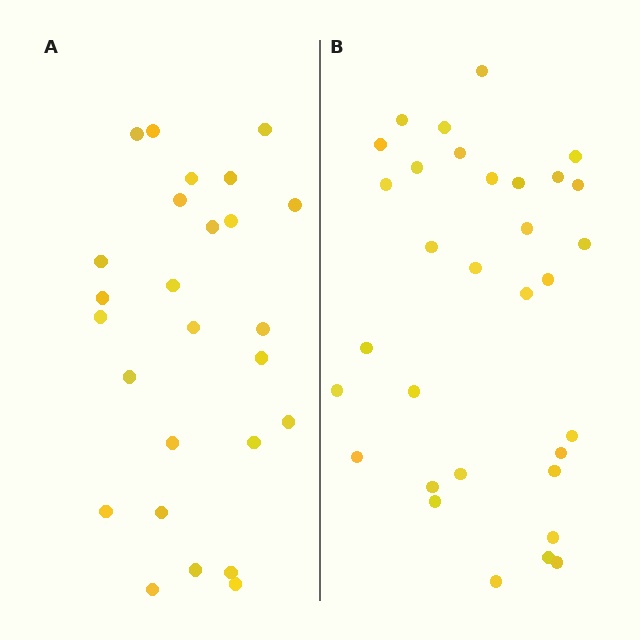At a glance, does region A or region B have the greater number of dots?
Region B (the right region) has more dots.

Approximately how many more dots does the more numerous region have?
Region B has about 6 more dots than region A.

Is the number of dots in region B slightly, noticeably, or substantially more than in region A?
Region B has only slightly more — the two regions are fairly close. The ratio is roughly 1.2 to 1.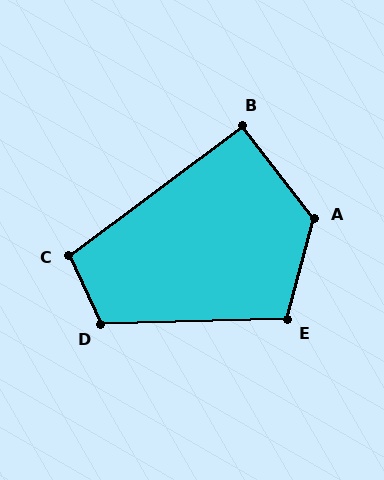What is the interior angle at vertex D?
Approximately 114 degrees (obtuse).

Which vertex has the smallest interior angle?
B, at approximately 91 degrees.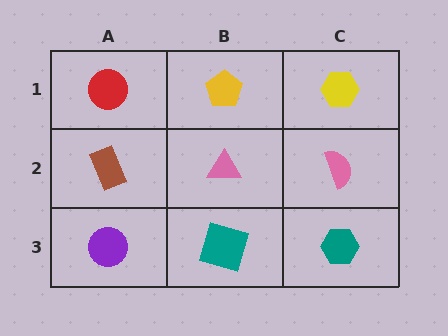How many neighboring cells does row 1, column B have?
3.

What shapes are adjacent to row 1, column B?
A pink triangle (row 2, column B), a red circle (row 1, column A), a yellow hexagon (row 1, column C).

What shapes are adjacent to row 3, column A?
A brown rectangle (row 2, column A), a teal square (row 3, column B).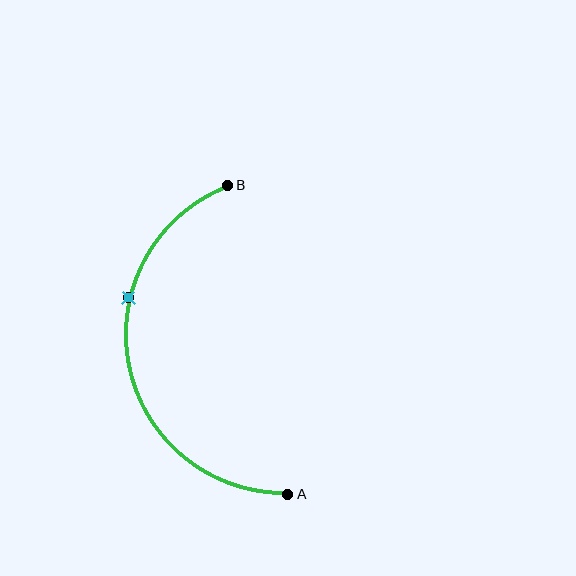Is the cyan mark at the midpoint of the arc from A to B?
No. The cyan mark lies on the arc but is closer to endpoint B. The arc midpoint would be at the point on the curve equidistant along the arc from both A and B.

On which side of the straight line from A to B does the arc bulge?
The arc bulges to the left of the straight line connecting A and B.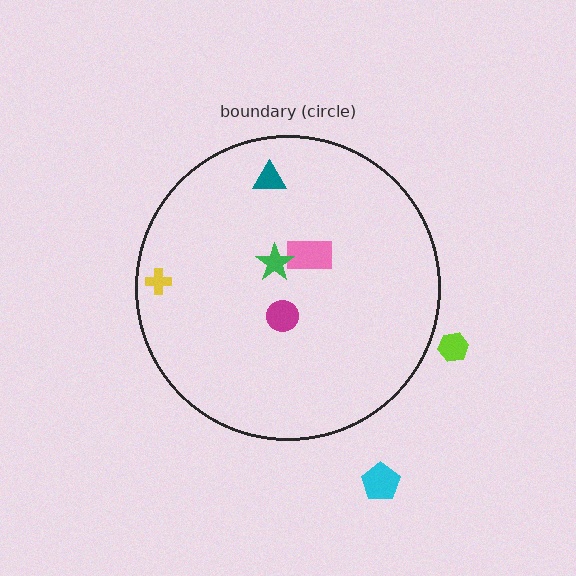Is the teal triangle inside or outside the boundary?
Inside.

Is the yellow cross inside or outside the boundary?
Inside.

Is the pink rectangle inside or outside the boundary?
Inside.